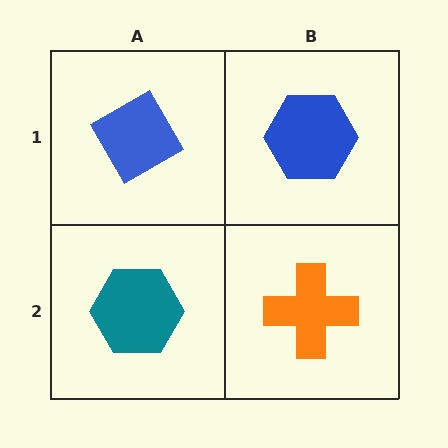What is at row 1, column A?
A blue diamond.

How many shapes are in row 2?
2 shapes.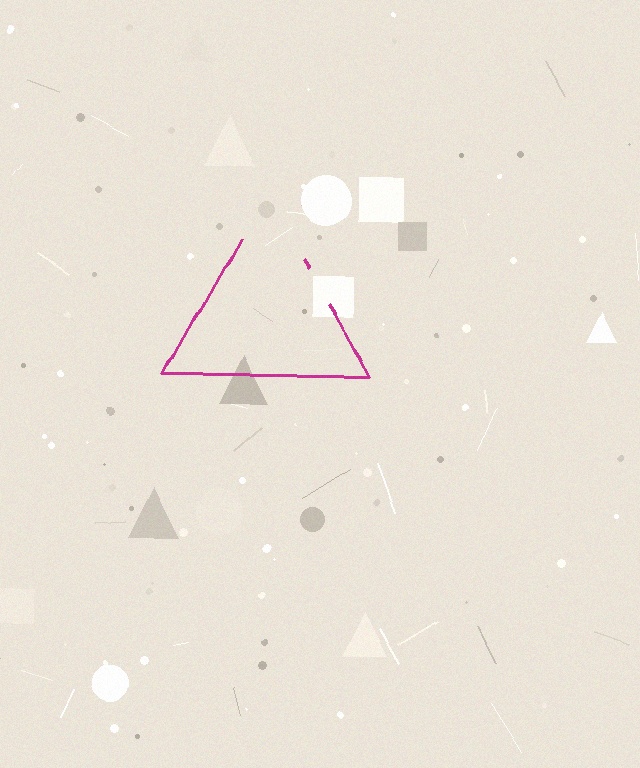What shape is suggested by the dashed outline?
The dashed outline suggests a triangle.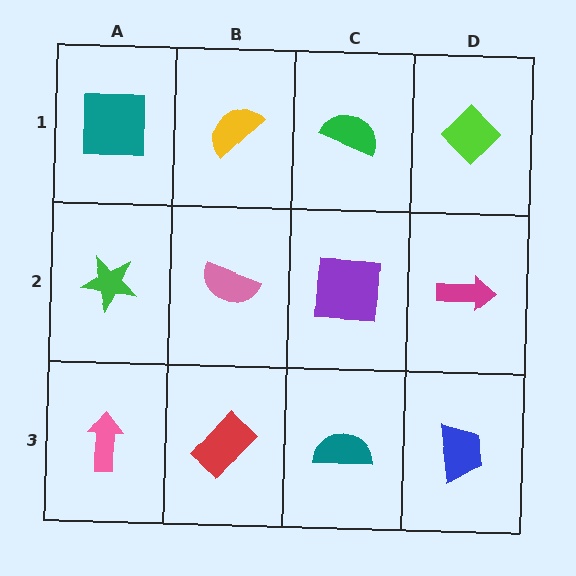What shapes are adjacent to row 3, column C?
A purple square (row 2, column C), a red rectangle (row 3, column B), a blue trapezoid (row 3, column D).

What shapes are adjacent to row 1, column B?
A pink semicircle (row 2, column B), a teal square (row 1, column A), a green semicircle (row 1, column C).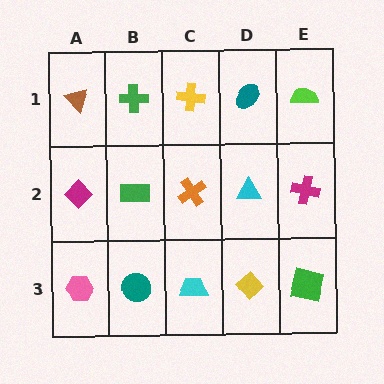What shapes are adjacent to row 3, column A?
A magenta diamond (row 2, column A), a teal circle (row 3, column B).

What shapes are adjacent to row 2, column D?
A teal ellipse (row 1, column D), a yellow diamond (row 3, column D), an orange cross (row 2, column C), a magenta cross (row 2, column E).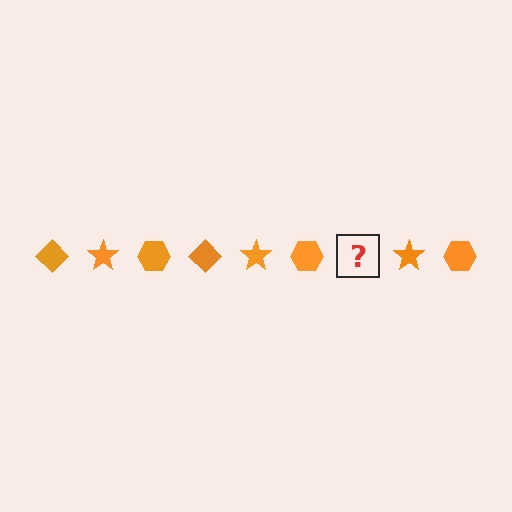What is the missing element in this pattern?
The missing element is an orange diamond.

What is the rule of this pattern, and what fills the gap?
The rule is that the pattern cycles through diamond, star, hexagon shapes in orange. The gap should be filled with an orange diamond.